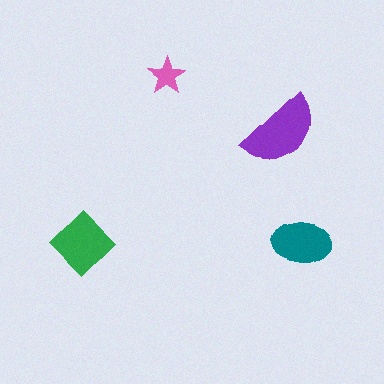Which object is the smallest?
The pink star.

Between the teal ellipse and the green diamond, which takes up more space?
The green diamond.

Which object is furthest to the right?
The teal ellipse is rightmost.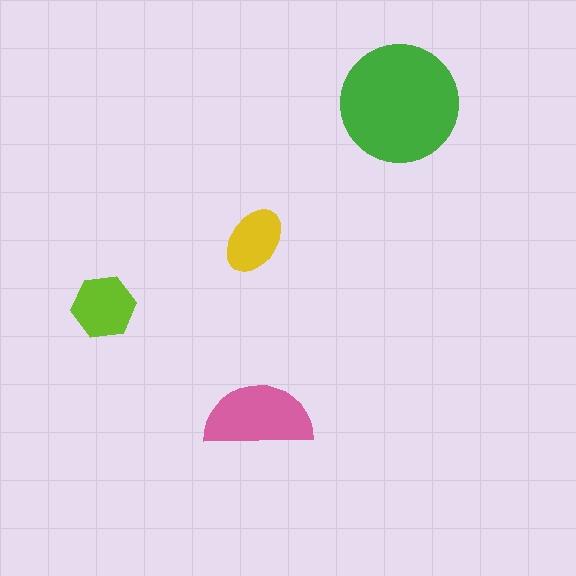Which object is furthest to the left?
The lime hexagon is leftmost.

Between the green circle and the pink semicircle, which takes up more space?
The green circle.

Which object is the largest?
The green circle.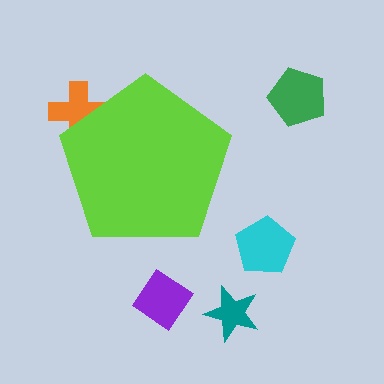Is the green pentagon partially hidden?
No, the green pentagon is fully visible.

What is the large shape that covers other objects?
A lime pentagon.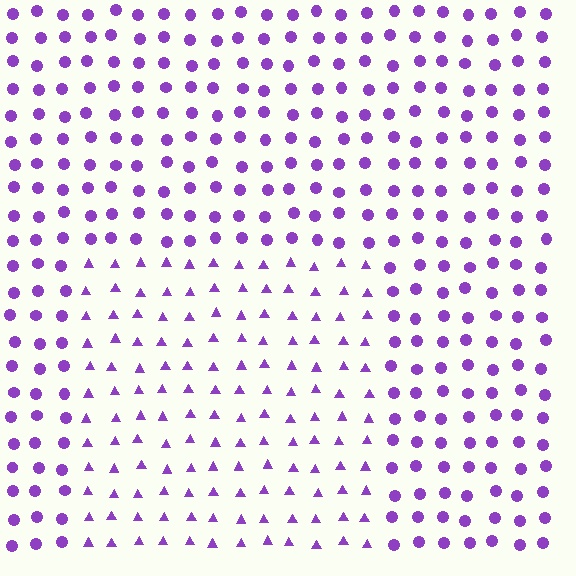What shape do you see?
I see a rectangle.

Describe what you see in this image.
The image is filled with small purple elements arranged in a uniform grid. A rectangle-shaped region contains triangles, while the surrounding area contains circles. The boundary is defined purely by the change in element shape.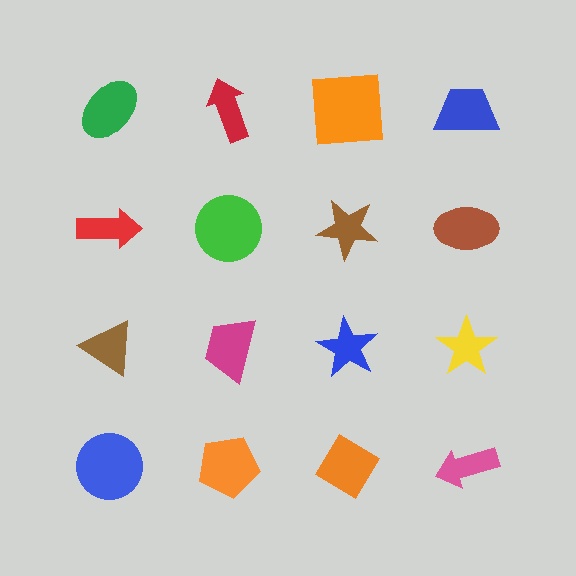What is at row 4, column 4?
A pink arrow.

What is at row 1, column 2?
A red arrow.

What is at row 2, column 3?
A brown star.